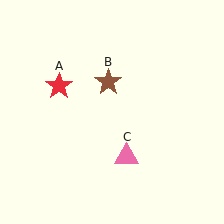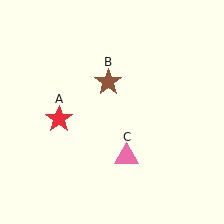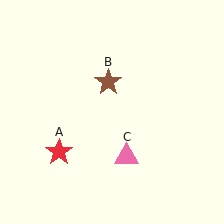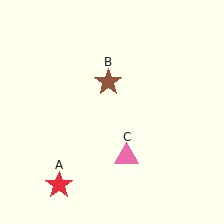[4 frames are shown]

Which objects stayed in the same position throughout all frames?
Brown star (object B) and pink triangle (object C) remained stationary.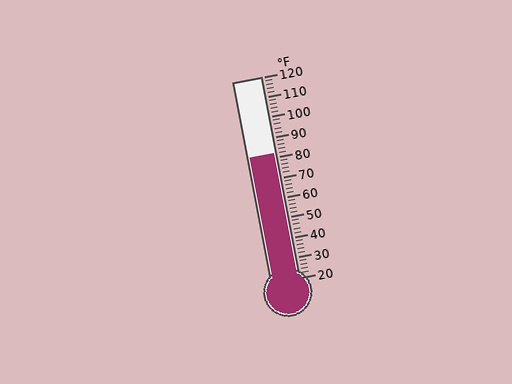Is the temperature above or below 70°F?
The temperature is above 70°F.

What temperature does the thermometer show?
The thermometer shows approximately 82°F.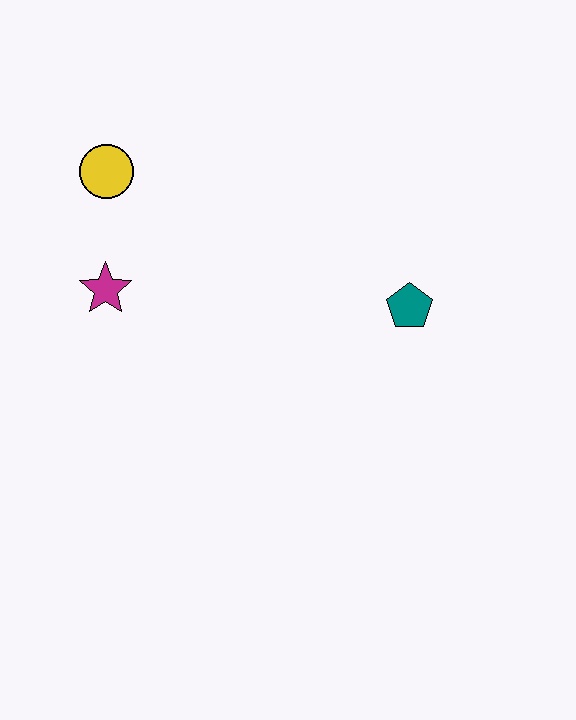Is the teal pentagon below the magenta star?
Yes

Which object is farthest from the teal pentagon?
The yellow circle is farthest from the teal pentagon.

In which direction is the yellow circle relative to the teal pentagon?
The yellow circle is to the left of the teal pentagon.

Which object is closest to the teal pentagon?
The magenta star is closest to the teal pentagon.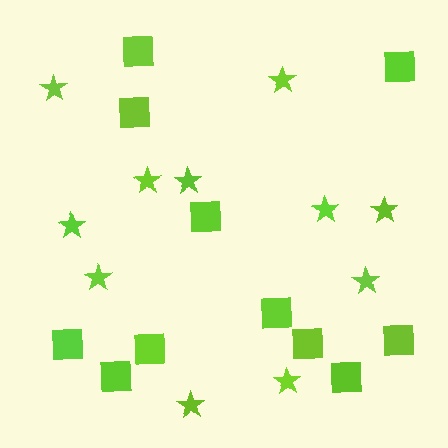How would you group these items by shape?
There are 2 groups: one group of stars (11) and one group of squares (11).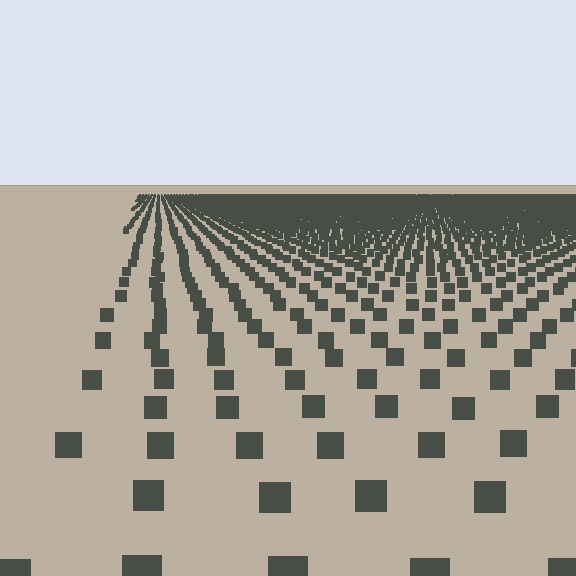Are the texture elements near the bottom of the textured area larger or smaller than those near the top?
Larger. Near the bottom, elements are closer to the viewer and appear at a bigger on-screen size.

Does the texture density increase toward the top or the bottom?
Density increases toward the top.